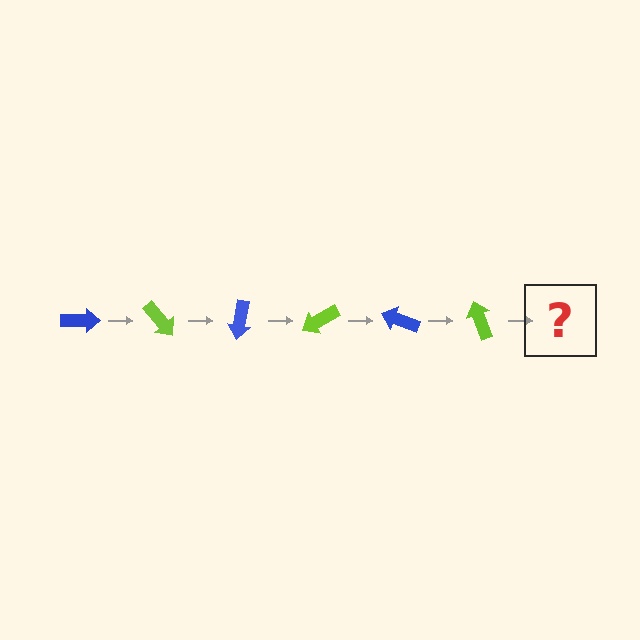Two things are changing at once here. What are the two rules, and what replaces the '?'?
The two rules are that it rotates 50 degrees each step and the color cycles through blue and lime. The '?' should be a blue arrow, rotated 300 degrees from the start.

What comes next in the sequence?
The next element should be a blue arrow, rotated 300 degrees from the start.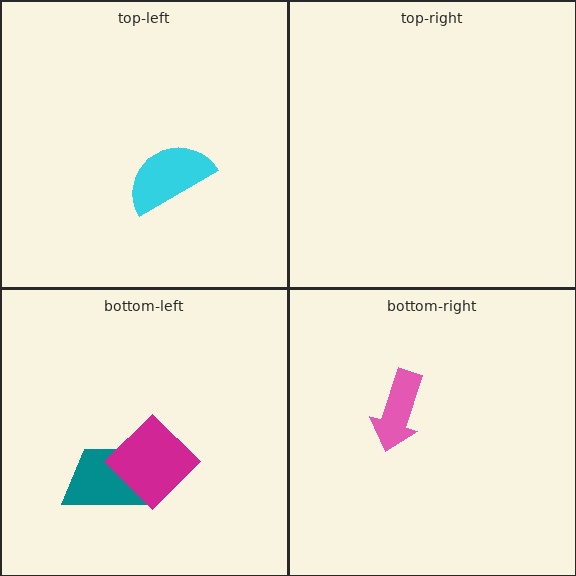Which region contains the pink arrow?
The bottom-right region.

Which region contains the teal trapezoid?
The bottom-left region.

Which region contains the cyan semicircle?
The top-left region.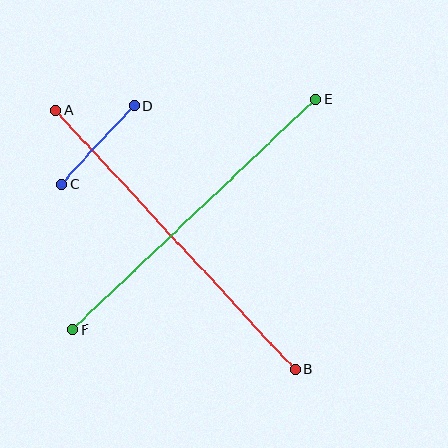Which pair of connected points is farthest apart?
Points A and B are farthest apart.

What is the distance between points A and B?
The distance is approximately 353 pixels.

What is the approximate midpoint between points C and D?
The midpoint is at approximately (98, 145) pixels.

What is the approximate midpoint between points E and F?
The midpoint is at approximately (194, 214) pixels.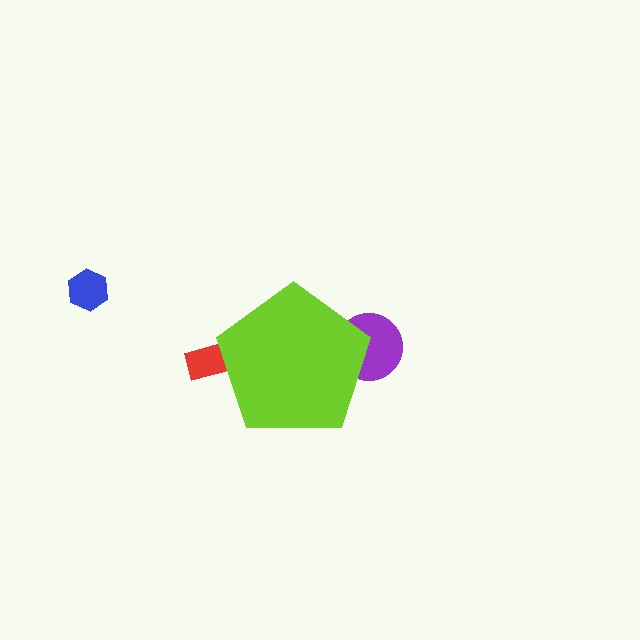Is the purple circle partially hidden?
Yes, the purple circle is partially hidden behind the lime pentagon.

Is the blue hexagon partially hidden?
No, the blue hexagon is fully visible.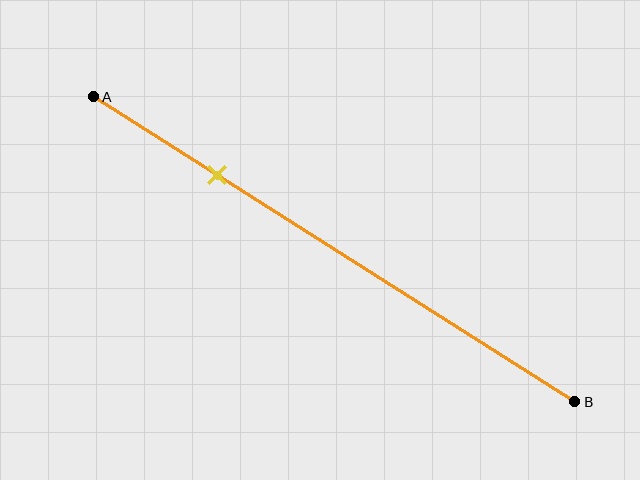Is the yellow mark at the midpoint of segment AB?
No, the mark is at about 25% from A, not at the 50% midpoint.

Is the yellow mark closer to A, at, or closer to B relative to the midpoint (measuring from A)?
The yellow mark is closer to point A than the midpoint of segment AB.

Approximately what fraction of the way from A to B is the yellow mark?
The yellow mark is approximately 25% of the way from A to B.